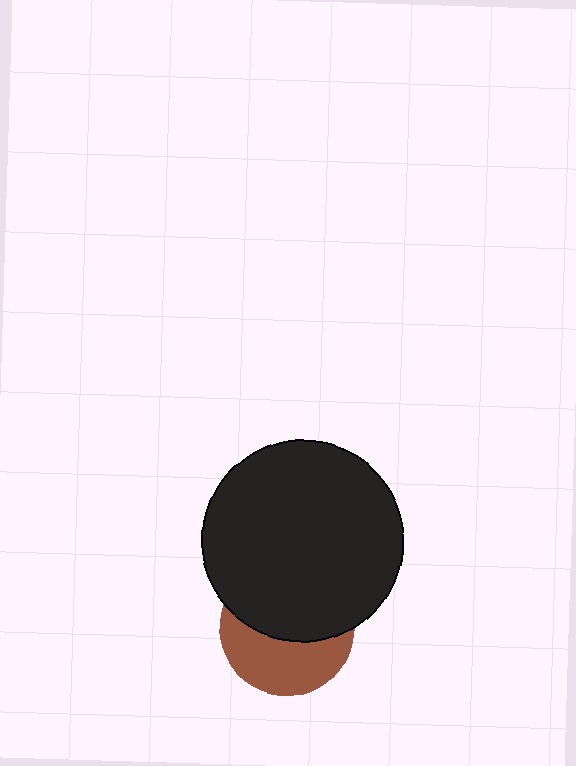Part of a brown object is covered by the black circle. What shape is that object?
It is a circle.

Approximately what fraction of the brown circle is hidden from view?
Roughly 55% of the brown circle is hidden behind the black circle.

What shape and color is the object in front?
The object in front is a black circle.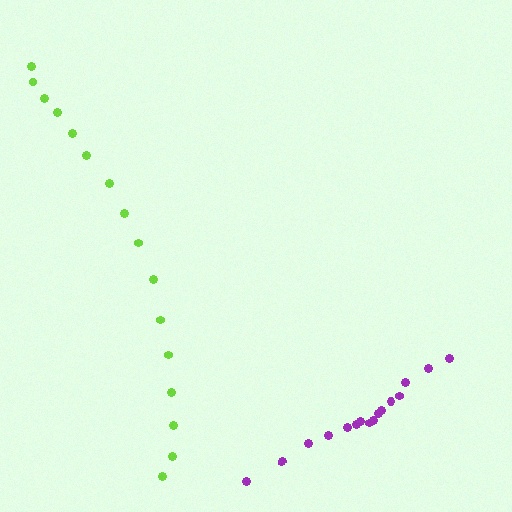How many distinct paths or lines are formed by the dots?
There are 2 distinct paths.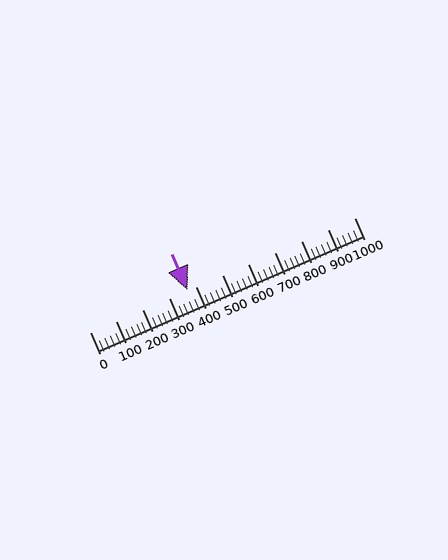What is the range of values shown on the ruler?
The ruler shows values from 0 to 1000.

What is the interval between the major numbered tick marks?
The major tick marks are spaced 100 units apart.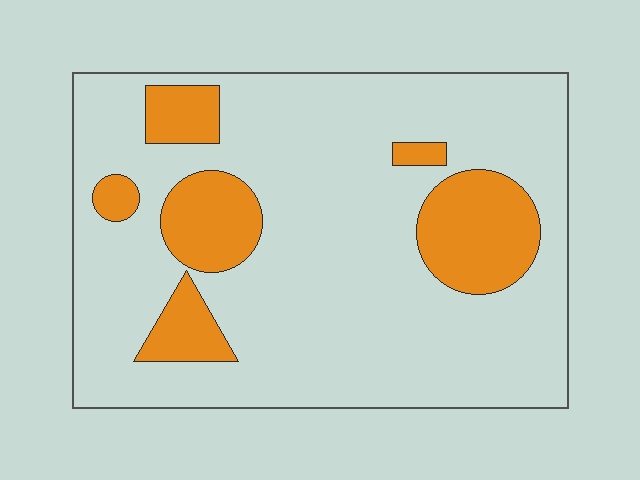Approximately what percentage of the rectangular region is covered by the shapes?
Approximately 20%.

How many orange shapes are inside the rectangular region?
6.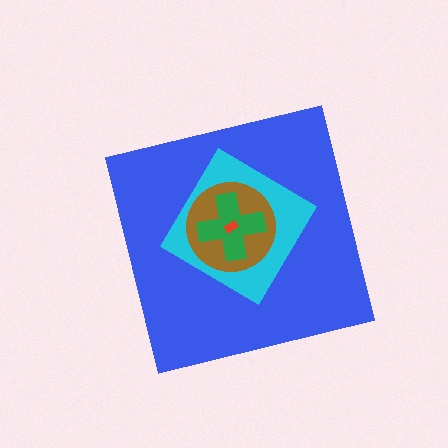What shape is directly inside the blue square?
The cyan diamond.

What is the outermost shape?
The blue square.